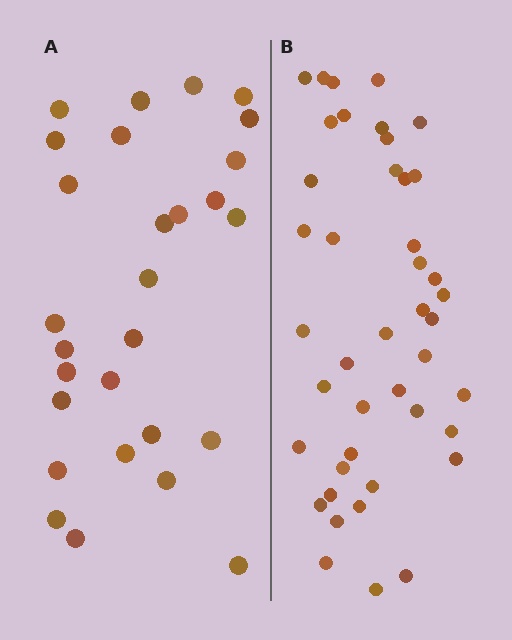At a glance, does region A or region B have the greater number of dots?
Region B (the right region) has more dots.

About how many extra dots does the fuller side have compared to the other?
Region B has approximately 15 more dots than region A.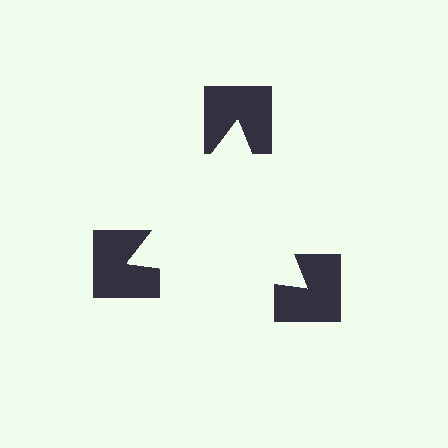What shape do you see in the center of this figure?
An illusory triangle — its edges are inferred from the aligned wedge cuts in the notched squares, not physically drawn.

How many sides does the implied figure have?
3 sides.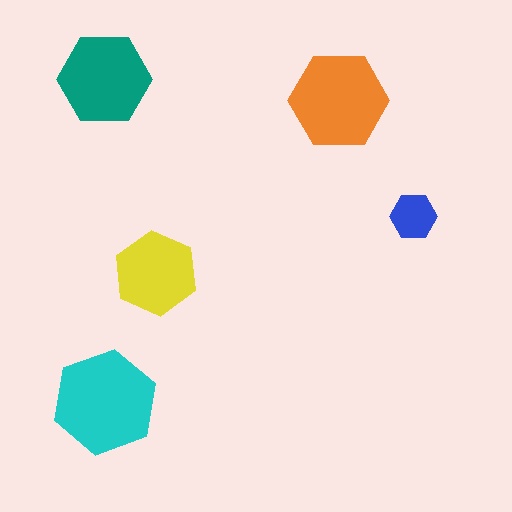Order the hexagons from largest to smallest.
the cyan one, the orange one, the teal one, the yellow one, the blue one.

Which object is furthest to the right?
The blue hexagon is rightmost.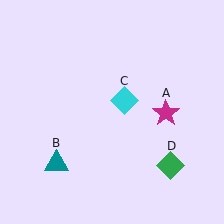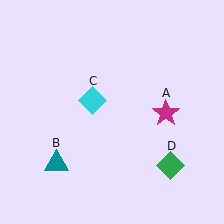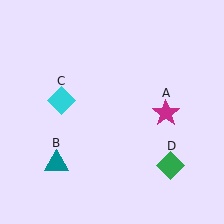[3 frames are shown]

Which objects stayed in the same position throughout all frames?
Magenta star (object A) and teal triangle (object B) and green diamond (object D) remained stationary.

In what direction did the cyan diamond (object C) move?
The cyan diamond (object C) moved left.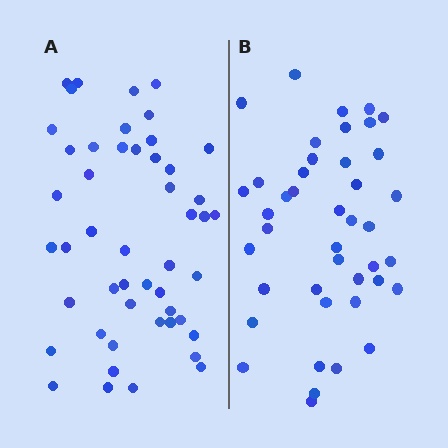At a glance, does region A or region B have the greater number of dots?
Region A (the left region) has more dots.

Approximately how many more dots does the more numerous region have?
Region A has roughly 8 or so more dots than region B.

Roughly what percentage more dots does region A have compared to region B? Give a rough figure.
About 15% more.